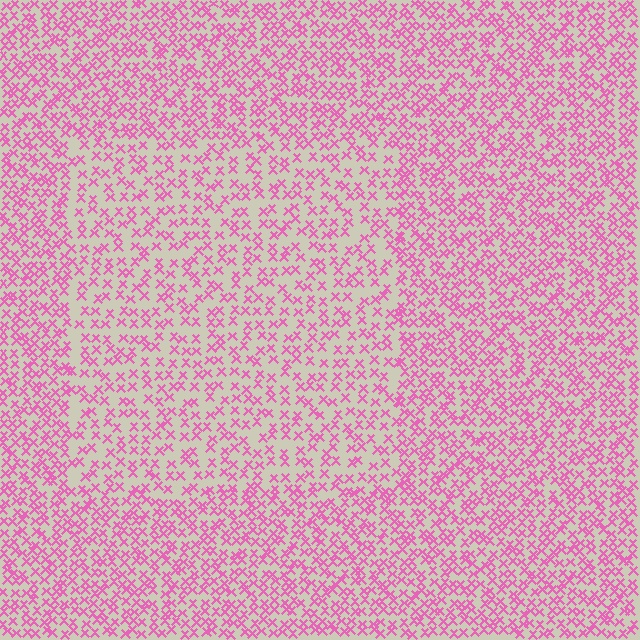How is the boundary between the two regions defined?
The boundary is defined by a change in element density (approximately 1.6x ratio). All elements are the same color, size, and shape.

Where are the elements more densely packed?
The elements are more densely packed outside the rectangle boundary.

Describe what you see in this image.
The image contains small pink elements arranged at two different densities. A rectangle-shaped region is visible where the elements are less densely packed than the surrounding area.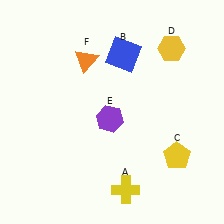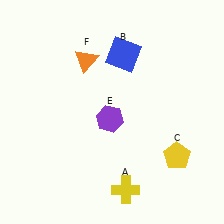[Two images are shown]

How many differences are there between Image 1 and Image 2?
There is 1 difference between the two images.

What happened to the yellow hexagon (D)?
The yellow hexagon (D) was removed in Image 2. It was in the top-right area of Image 1.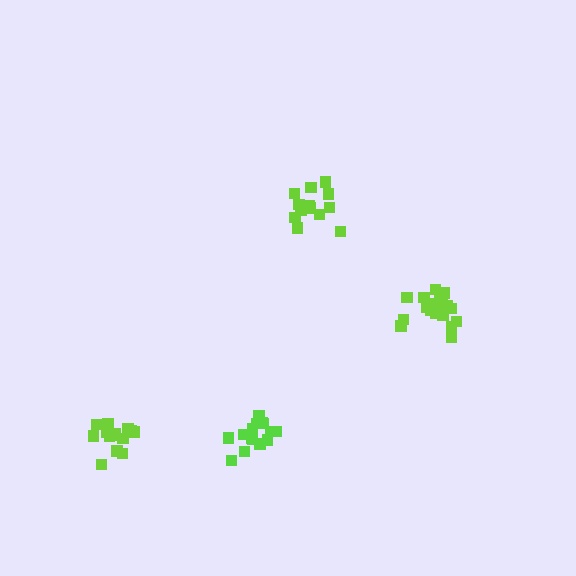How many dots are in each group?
Group 1: 15 dots, Group 2: 14 dots, Group 3: 15 dots, Group 4: 19 dots (63 total).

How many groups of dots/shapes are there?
There are 4 groups.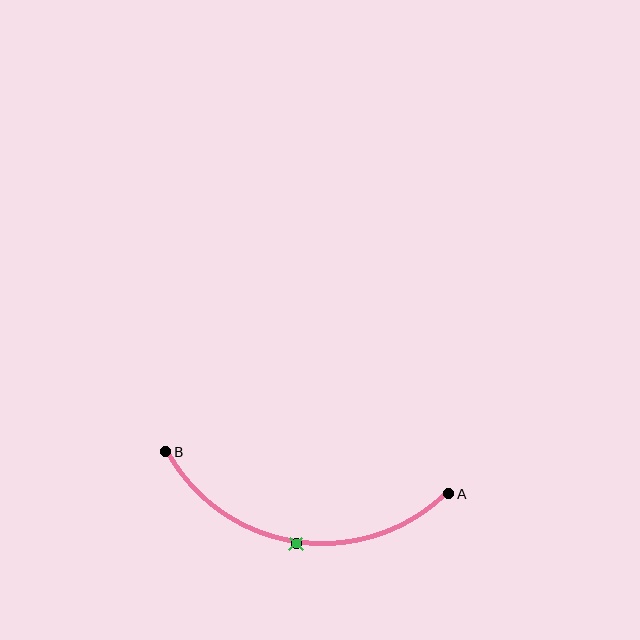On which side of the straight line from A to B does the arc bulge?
The arc bulges below the straight line connecting A and B.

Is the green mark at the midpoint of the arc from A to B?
Yes. The green mark lies on the arc at equal arc-length from both A and B — it is the arc midpoint.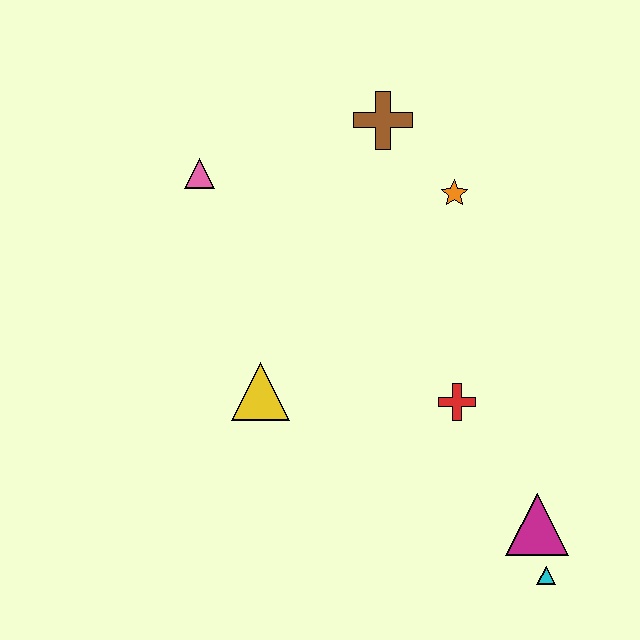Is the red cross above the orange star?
No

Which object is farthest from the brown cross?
The cyan triangle is farthest from the brown cross.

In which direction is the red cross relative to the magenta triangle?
The red cross is above the magenta triangle.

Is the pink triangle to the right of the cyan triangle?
No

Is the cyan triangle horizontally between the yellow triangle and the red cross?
No